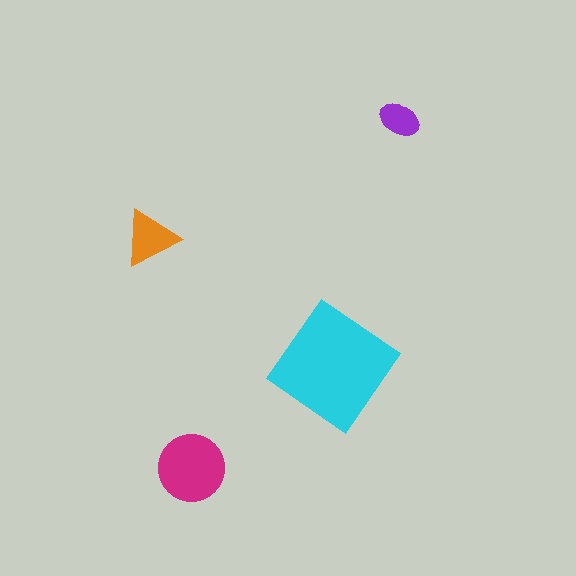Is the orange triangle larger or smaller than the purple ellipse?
Larger.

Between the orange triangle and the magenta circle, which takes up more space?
The magenta circle.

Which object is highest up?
The purple ellipse is topmost.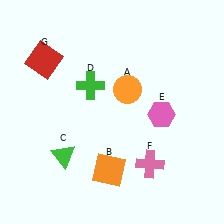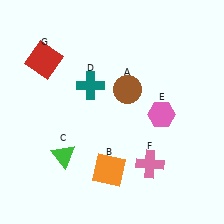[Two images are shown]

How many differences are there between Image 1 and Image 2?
There are 2 differences between the two images.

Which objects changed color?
A changed from orange to brown. D changed from green to teal.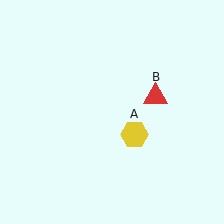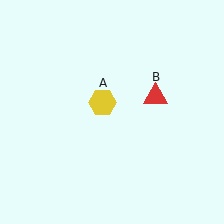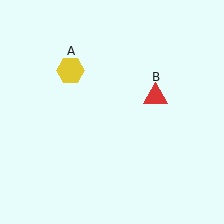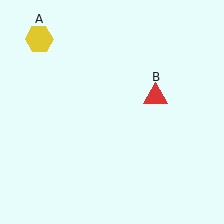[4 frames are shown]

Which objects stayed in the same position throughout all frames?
Red triangle (object B) remained stationary.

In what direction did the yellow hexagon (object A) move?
The yellow hexagon (object A) moved up and to the left.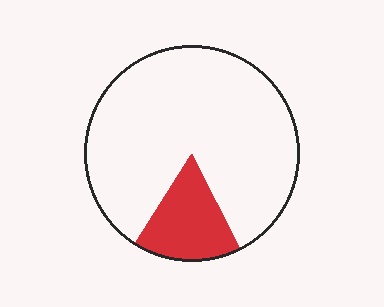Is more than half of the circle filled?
No.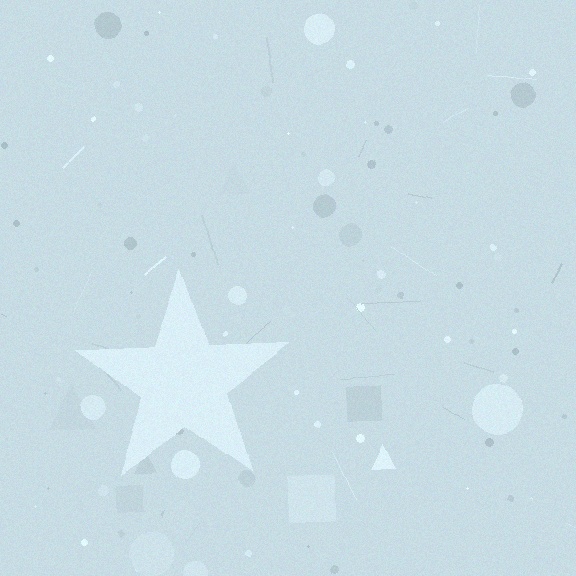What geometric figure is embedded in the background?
A star is embedded in the background.